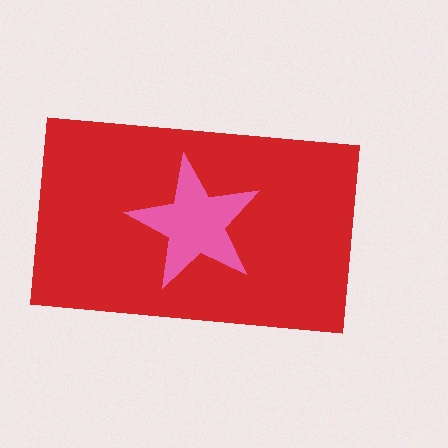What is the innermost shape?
The pink star.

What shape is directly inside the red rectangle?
The pink star.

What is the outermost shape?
The red rectangle.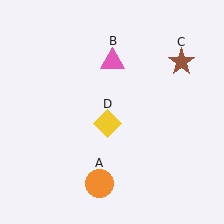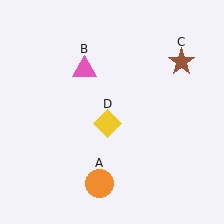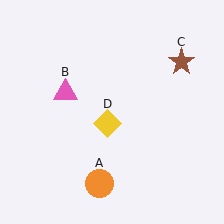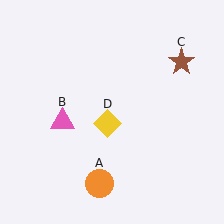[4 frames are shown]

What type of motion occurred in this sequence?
The pink triangle (object B) rotated counterclockwise around the center of the scene.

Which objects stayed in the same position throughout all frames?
Orange circle (object A) and brown star (object C) and yellow diamond (object D) remained stationary.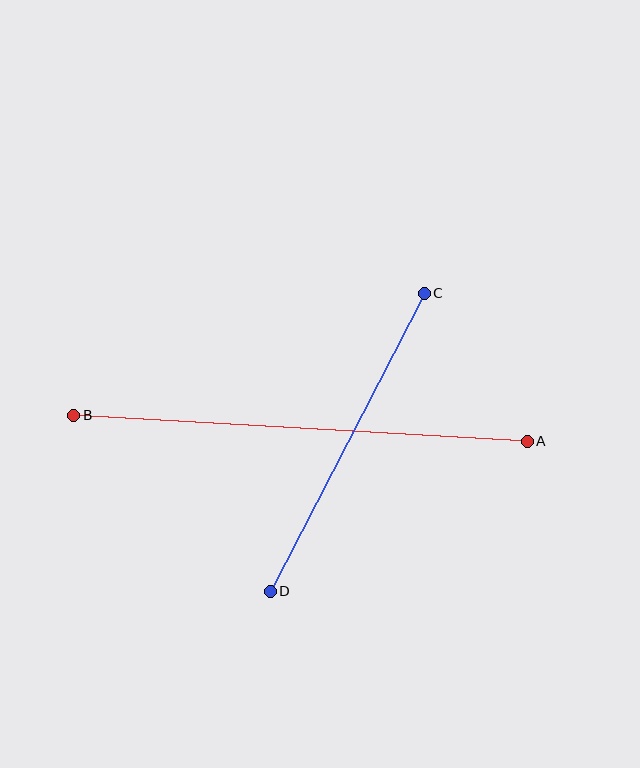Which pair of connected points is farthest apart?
Points A and B are farthest apart.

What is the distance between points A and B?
The distance is approximately 455 pixels.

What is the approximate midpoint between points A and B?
The midpoint is at approximately (300, 428) pixels.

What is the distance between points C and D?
The distance is approximately 335 pixels.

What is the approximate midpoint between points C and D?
The midpoint is at approximately (347, 442) pixels.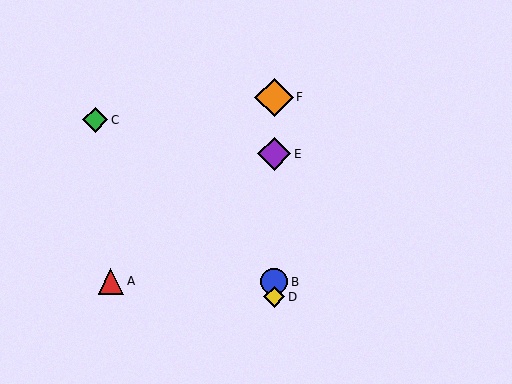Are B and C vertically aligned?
No, B is at x≈274 and C is at x≈95.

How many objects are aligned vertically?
4 objects (B, D, E, F) are aligned vertically.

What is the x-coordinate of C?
Object C is at x≈95.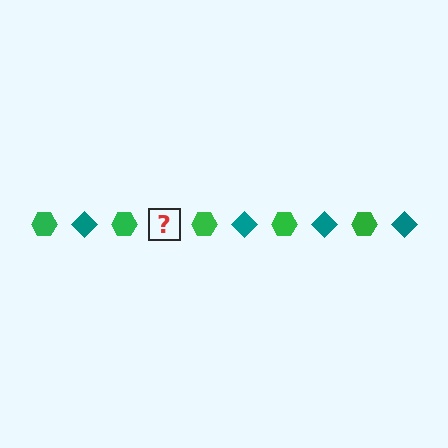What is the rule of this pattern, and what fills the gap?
The rule is that the pattern alternates between green hexagon and teal diamond. The gap should be filled with a teal diamond.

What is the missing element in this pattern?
The missing element is a teal diamond.